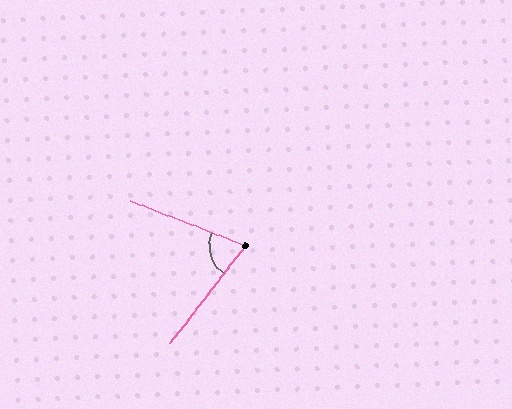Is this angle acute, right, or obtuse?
It is acute.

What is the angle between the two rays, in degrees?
Approximately 73 degrees.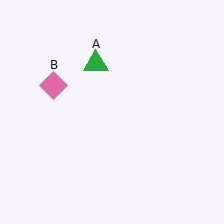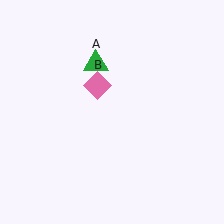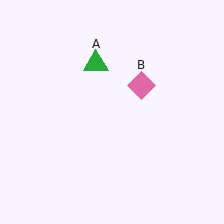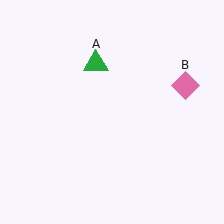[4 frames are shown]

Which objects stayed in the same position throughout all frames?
Green triangle (object A) remained stationary.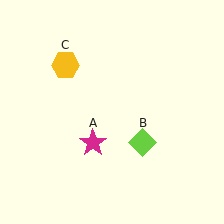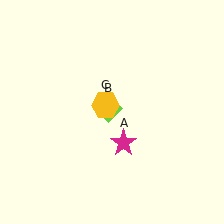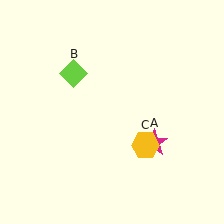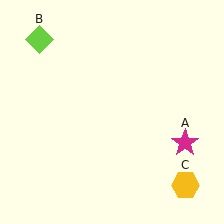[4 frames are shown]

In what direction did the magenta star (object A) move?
The magenta star (object A) moved right.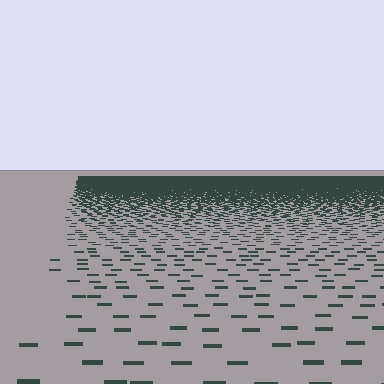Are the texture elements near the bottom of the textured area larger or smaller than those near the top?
Larger. Near the bottom, elements are closer to the viewer and appear at a bigger on-screen size.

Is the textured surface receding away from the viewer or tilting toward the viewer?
The surface is receding away from the viewer. Texture elements get smaller and denser toward the top.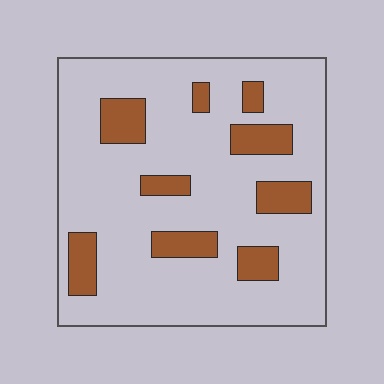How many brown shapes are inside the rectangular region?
9.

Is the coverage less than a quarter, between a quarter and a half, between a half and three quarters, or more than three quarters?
Less than a quarter.